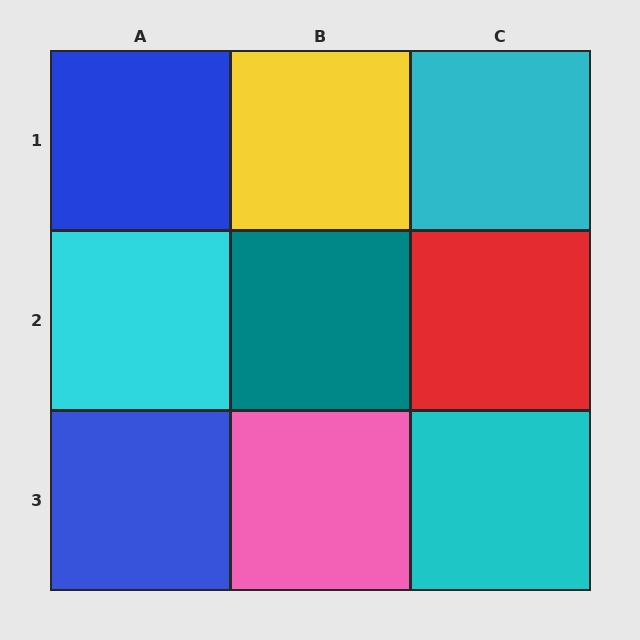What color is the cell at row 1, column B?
Yellow.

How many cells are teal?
1 cell is teal.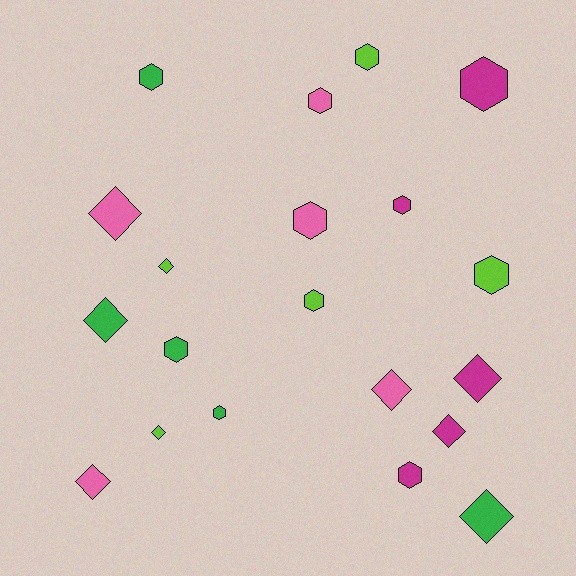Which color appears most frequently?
Green, with 5 objects.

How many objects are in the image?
There are 20 objects.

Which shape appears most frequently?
Hexagon, with 11 objects.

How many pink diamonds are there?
There are 3 pink diamonds.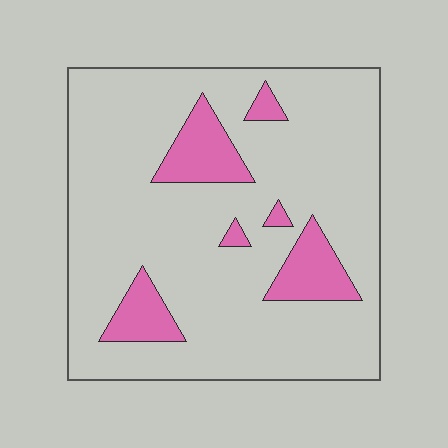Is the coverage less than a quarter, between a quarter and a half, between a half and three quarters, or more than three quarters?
Less than a quarter.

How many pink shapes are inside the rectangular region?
6.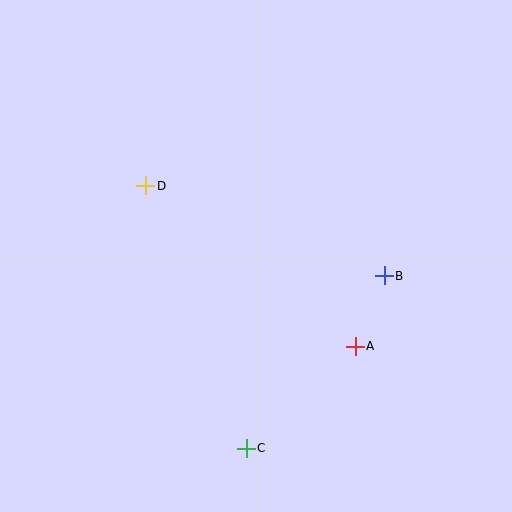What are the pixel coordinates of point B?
Point B is at (384, 276).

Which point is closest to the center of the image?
Point B at (384, 276) is closest to the center.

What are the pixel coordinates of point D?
Point D is at (146, 186).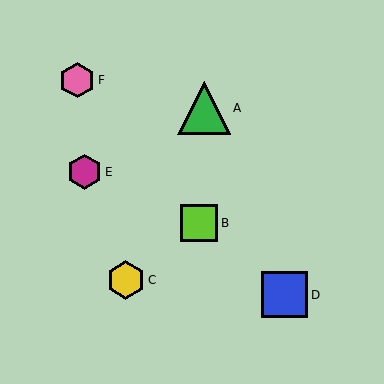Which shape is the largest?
The green triangle (labeled A) is the largest.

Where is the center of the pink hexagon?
The center of the pink hexagon is at (77, 80).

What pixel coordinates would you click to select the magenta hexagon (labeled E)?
Click at (84, 172) to select the magenta hexagon E.